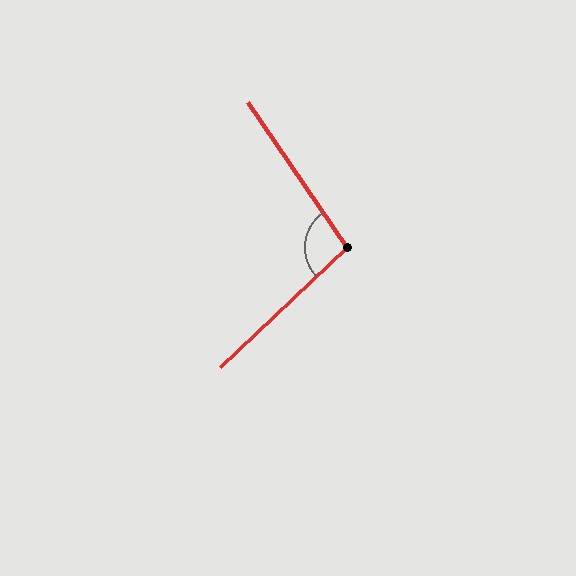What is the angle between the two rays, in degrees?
Approximately 99 degrees.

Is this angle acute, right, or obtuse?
It is obtuse.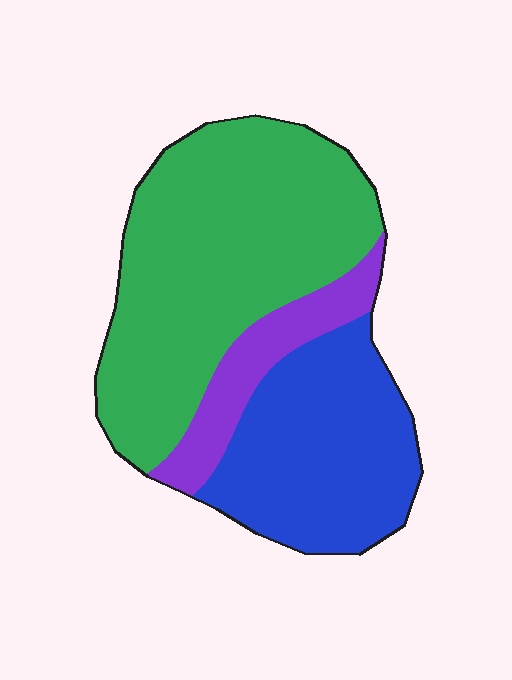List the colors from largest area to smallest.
From largest to smallest: green, blue, purple.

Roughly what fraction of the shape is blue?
Blue covers roughly 35% of the shape.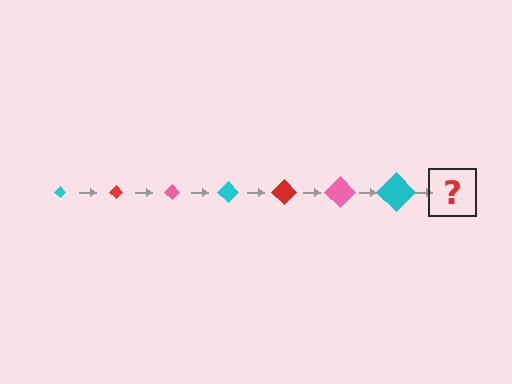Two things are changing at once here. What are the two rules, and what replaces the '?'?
The two rules are that the diamond grows larger each step and the color cycles through cyan, red, and pink. The '?' should be a red diamond, larger than the previous one.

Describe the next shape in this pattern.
It should be a red diamond, larger than the previous one.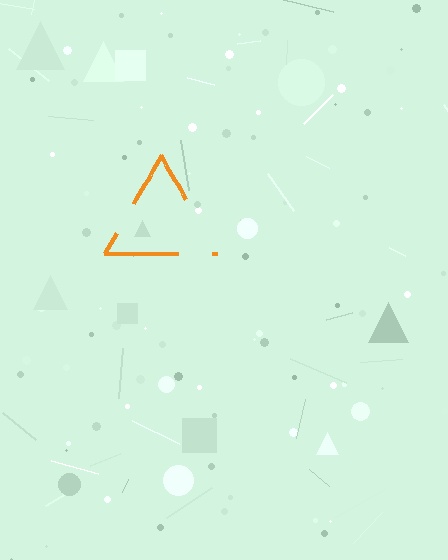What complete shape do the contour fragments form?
The contour fragments form a triangle.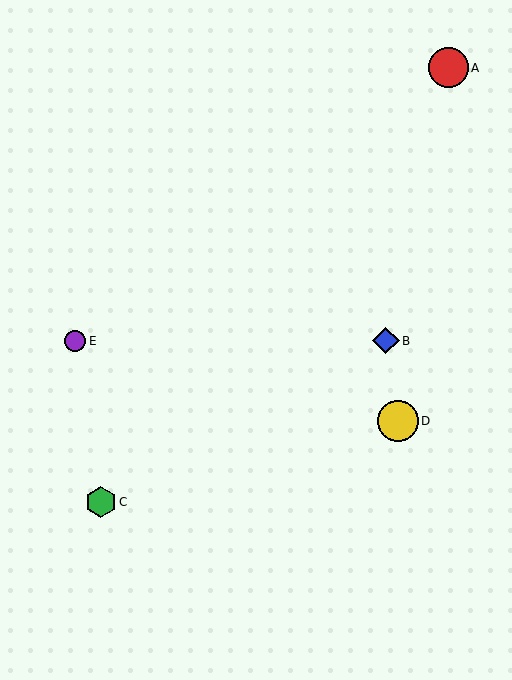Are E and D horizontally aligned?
No, E is at y≈341 and D is at y≈421.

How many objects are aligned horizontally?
2 objects (B, E) are aligned horizontally.